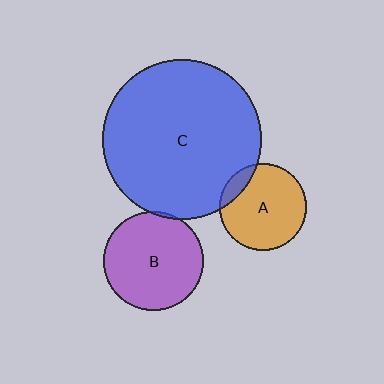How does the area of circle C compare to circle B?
Approximately 2.6 times.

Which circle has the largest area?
Circle C (blue).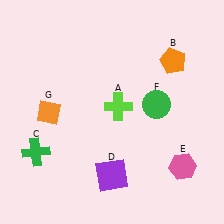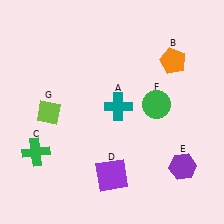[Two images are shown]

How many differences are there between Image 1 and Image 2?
There are 3 differences between the two images.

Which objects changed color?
A changed from lime to teal. E changed from pink to purple. G changed from orange to lime.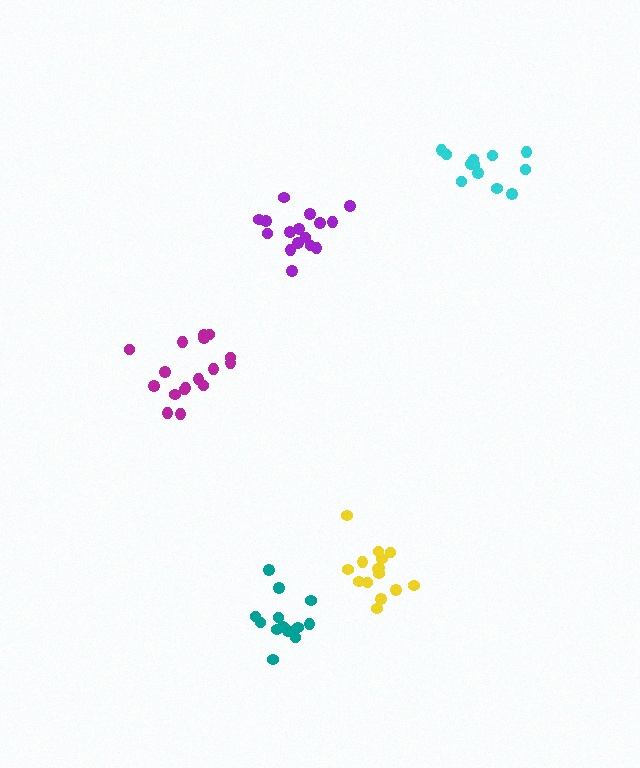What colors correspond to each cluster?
The clusters are colored: teal, yellow, purple, cyan, magenta.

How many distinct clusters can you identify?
There are 5 distinct clusters.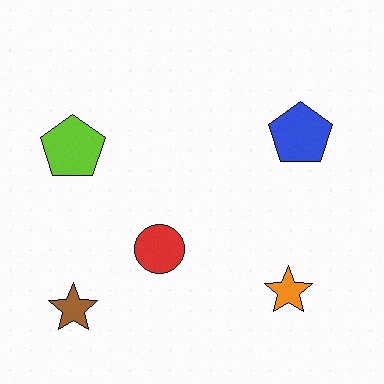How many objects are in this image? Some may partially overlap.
There are 5 objects.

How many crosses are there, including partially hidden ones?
There are no crosses.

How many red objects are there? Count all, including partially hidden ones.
There is 1 red object.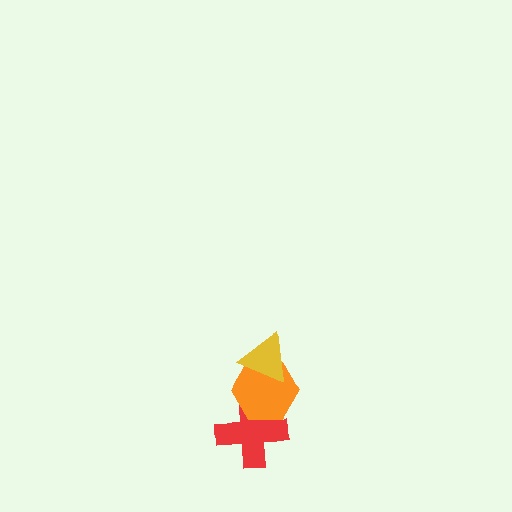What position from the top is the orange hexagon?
The orange hexagon is 2nd from the top.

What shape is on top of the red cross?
The orange hexagon is on top of the red cross.